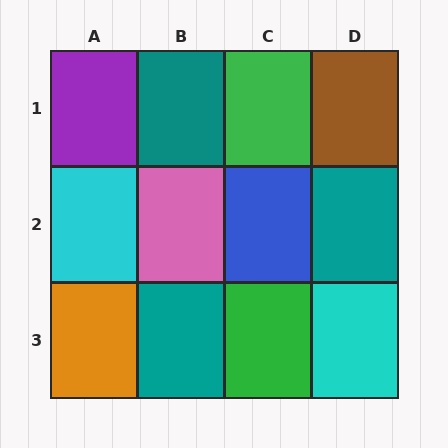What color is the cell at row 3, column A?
Orange.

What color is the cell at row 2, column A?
Cyan.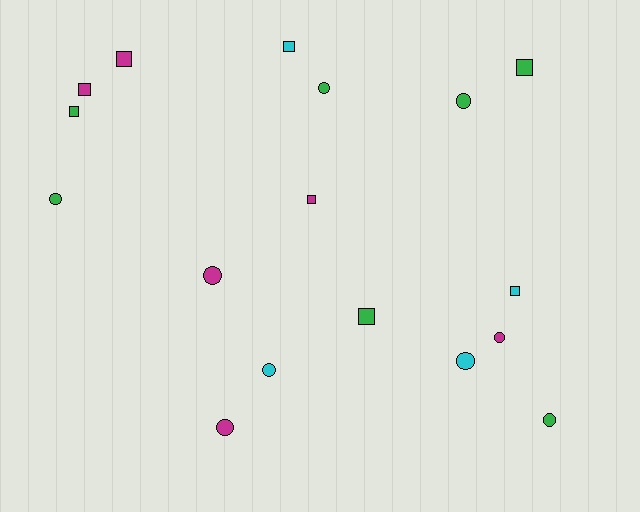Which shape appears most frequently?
Circle, with 9 objects.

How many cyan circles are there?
There are 2 cyan circles.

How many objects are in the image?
There are 17 objects.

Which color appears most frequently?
Green, with 7 objects.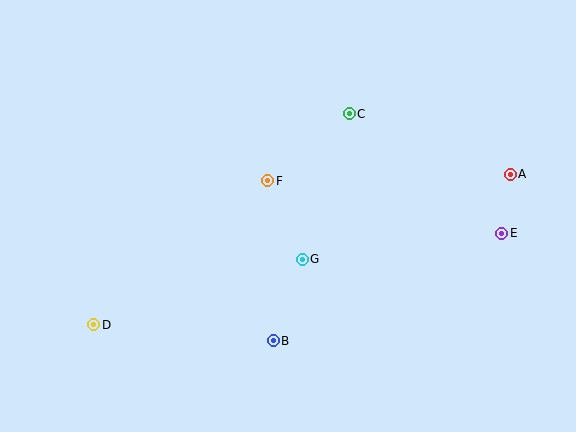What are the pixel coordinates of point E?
Point E is at (502, 233).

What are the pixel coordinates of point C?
Point C is at (349, 114).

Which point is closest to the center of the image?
Point F at (268, 181) is closest to the center.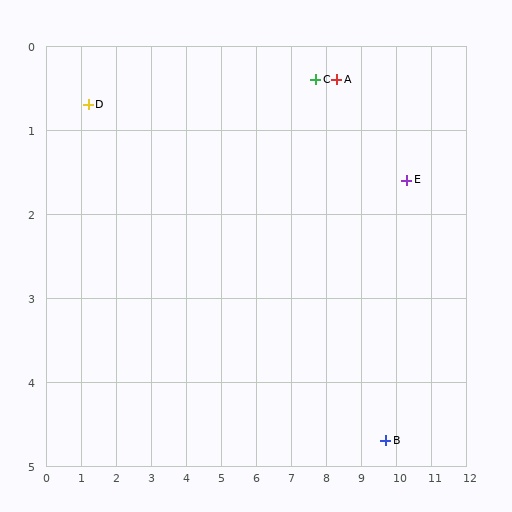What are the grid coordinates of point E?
Point E is at approximately (10.3, 1.6).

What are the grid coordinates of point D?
Point D is at approximately (1.2, 0.7).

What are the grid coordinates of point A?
Point A is at approximately (8.3, 0.4).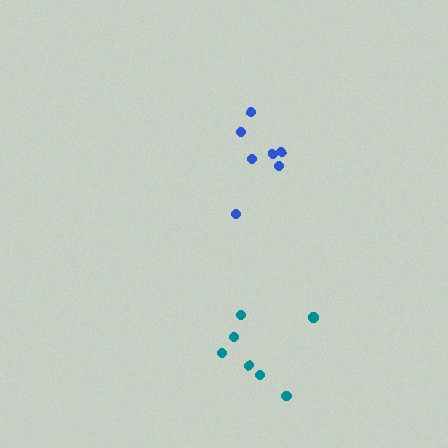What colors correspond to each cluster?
The clusters are colored: blue, teal.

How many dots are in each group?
Group 1: 7 dots, Group 2: 7 dots (14 total).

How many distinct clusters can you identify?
There are 2 distinct clusters.